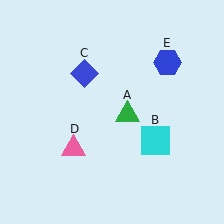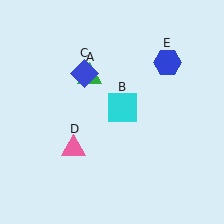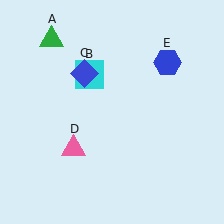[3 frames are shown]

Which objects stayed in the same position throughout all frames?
Blue diamond (object C) and pink triangle (object D) and blue hexagon (object E) remained stationary.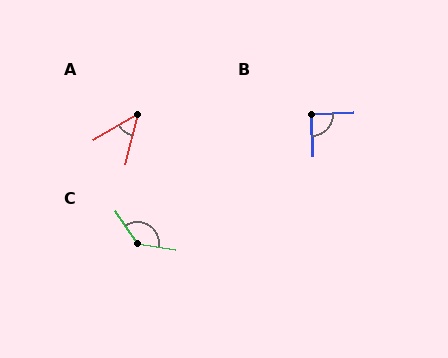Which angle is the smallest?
A, at approximately 46 degrees.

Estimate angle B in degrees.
Approximately 91 degrees.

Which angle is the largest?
C, at approximately 132 degrees.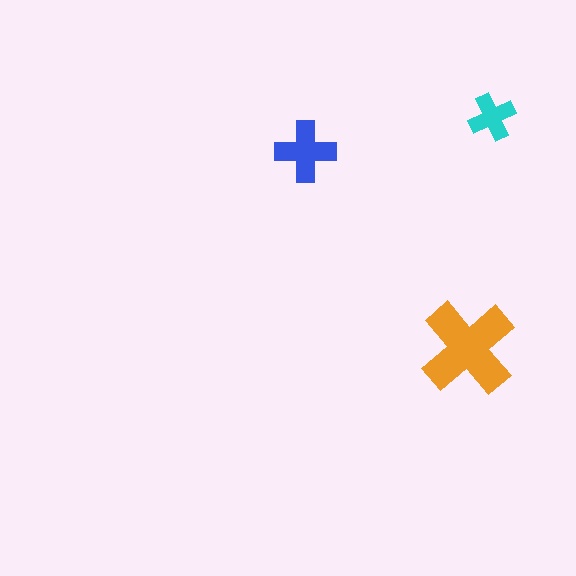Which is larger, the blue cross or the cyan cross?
The blue one.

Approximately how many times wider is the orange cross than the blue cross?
About 1.5 times wider.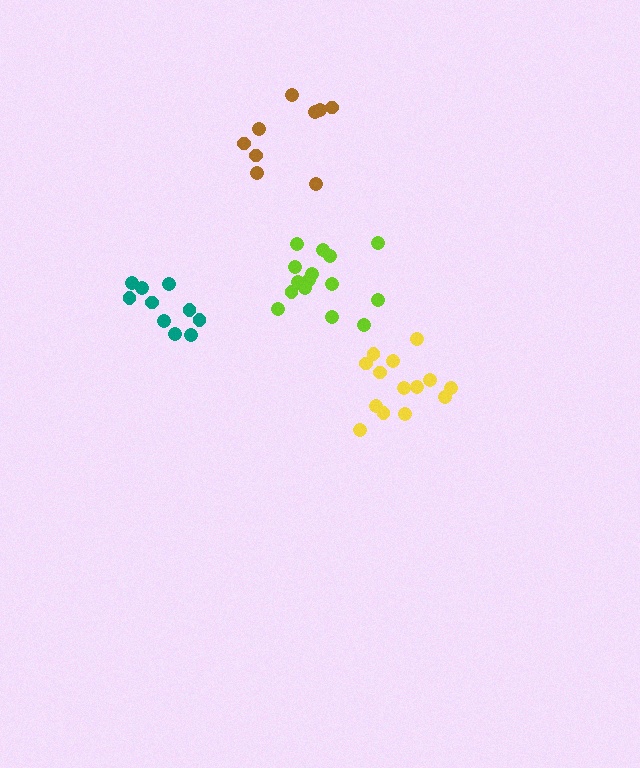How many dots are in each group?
Group 1: 14 dots, Group 2: 9 dots, Group 3: 10 dots, Group 4: 15 dots (48 total).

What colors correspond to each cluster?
The clusters are colored: yellow, brown, teal, lime.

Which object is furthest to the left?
The teal cluster is leftmost.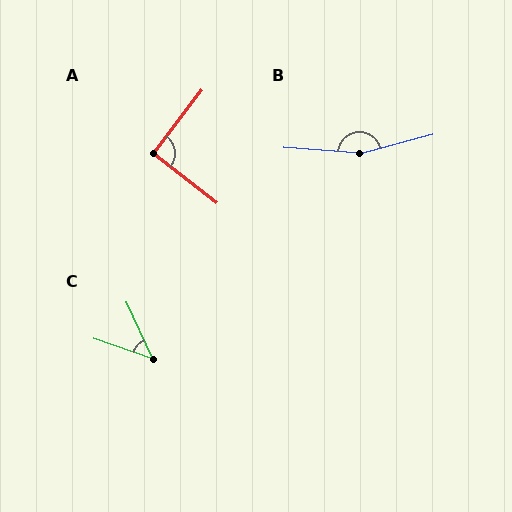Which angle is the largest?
B, at approximately 161 degrees.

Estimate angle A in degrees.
Approximately 90 degrees.